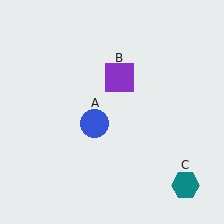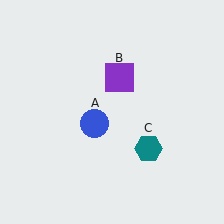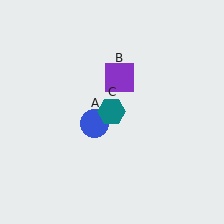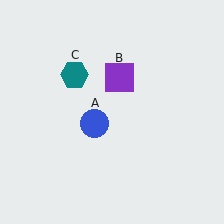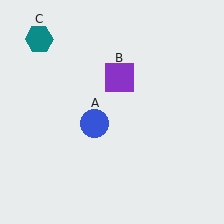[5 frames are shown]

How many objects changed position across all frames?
1 object changed position: teal hexagon (object C).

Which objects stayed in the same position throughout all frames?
Blue circle (object A) and purple square (object B) remained stationary.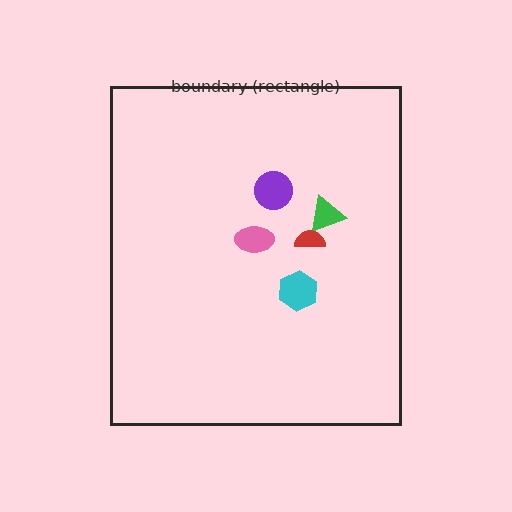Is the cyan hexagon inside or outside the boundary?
Inside.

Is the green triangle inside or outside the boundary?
Inside.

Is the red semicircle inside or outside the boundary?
Inside.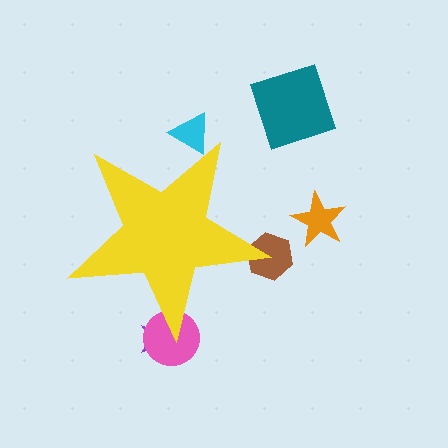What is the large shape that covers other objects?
A yellow star.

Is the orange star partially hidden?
No, the orange star is fully visible.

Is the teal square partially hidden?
No, the teal square is fully visible.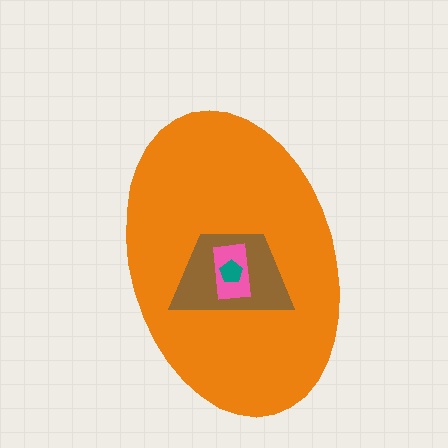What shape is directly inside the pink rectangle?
The teal pentagon.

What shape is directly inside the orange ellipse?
The brown trapezoid.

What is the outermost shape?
The orange ellipse.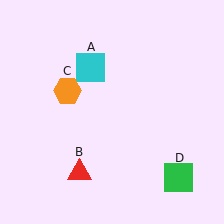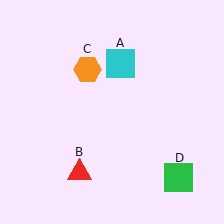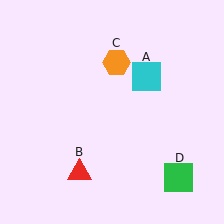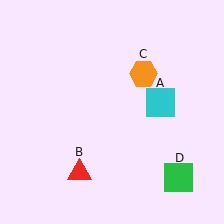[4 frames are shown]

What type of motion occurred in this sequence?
The cyan square (object A), orange hexagon (object C) rotated clockwise around the center of the scene.